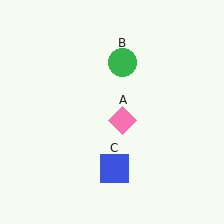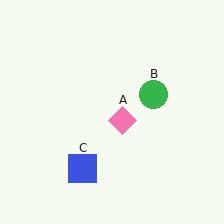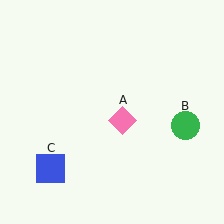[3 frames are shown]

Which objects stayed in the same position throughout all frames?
Pink diamond (object A) remained stationary.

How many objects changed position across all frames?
2 objects changed position: green circle (object B), blue square (object C).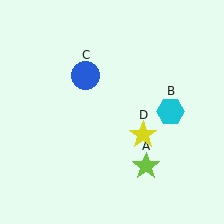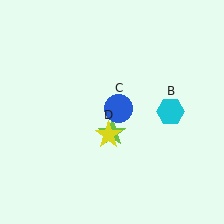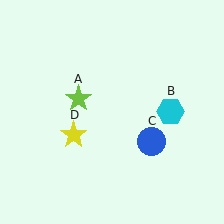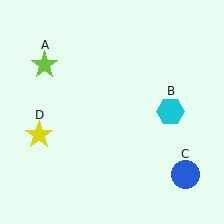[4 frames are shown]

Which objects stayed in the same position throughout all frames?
Cyan hexagon (object B) remained stationary.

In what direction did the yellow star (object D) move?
The yellow star (object D) moved left.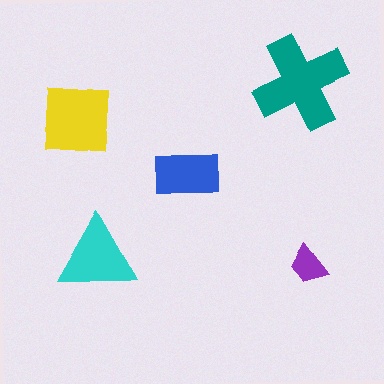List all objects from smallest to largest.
The purple trapezoid, the blue rectangle, the cyan triangle, the yellow square, the teal cross.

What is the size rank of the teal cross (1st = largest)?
1st.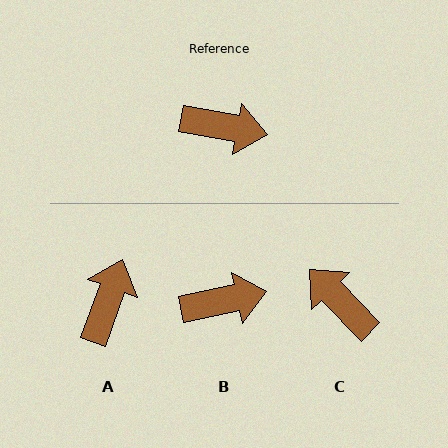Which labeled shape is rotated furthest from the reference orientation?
C, about 144 degrees away.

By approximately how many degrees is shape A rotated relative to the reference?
Approximately 80 degrees counter-clockwise.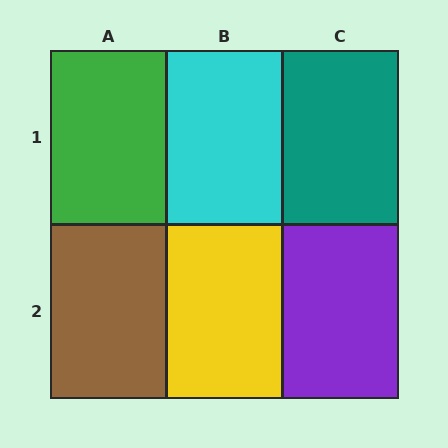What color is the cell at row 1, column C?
Teal.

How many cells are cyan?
1 cell is cyan.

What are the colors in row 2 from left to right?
Brown, yellow, purple.